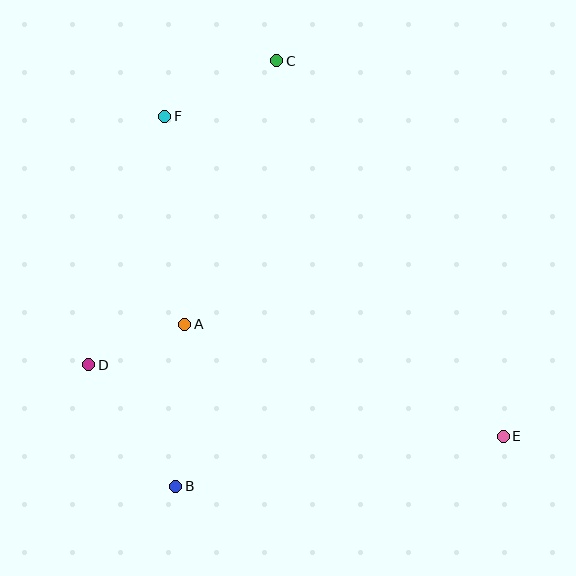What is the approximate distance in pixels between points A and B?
The distance between A and B is approximately 162 pixels.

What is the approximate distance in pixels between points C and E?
The distance between C and E is approximately 438 pixels.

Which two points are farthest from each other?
Points E and F are farthest from each other.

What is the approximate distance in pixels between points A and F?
The distance between A and F is approximately 209 pixels.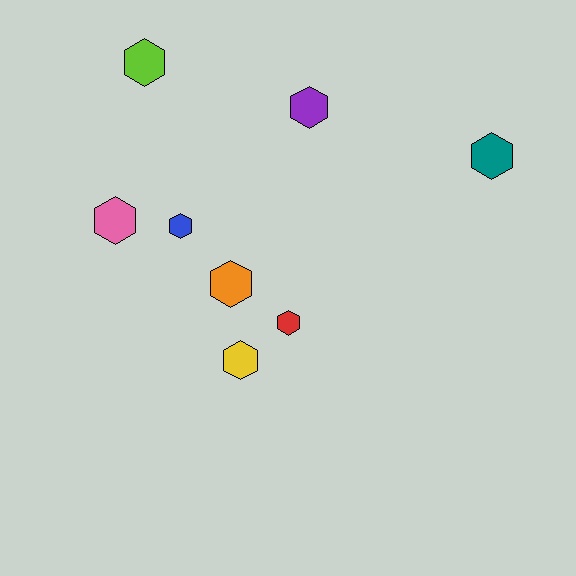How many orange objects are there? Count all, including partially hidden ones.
There is 1 orange object.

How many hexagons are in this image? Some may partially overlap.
There are 8 hexagons.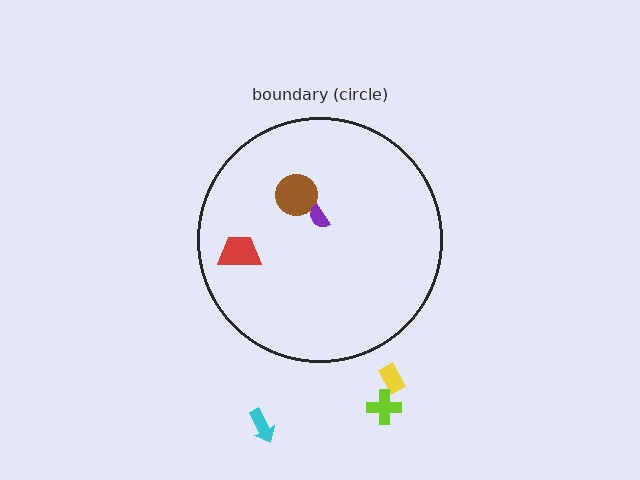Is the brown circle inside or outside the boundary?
Inside.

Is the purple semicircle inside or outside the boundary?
Inside.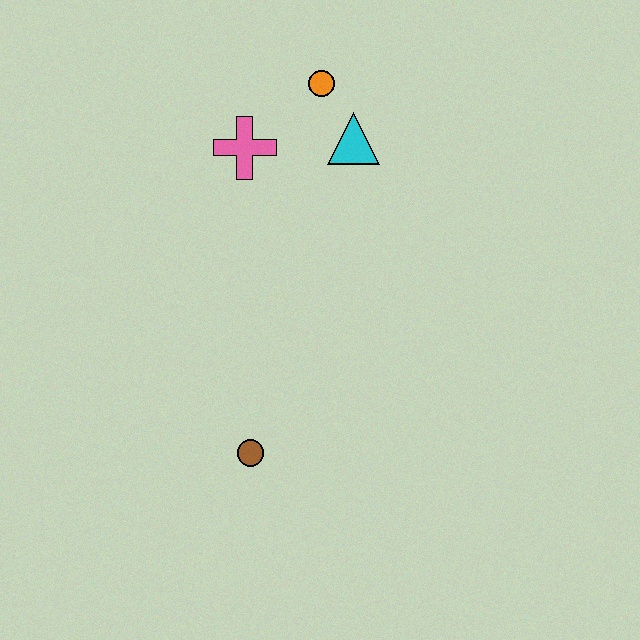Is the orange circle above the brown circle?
Yes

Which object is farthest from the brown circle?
The orange circle is farthest from the brown circle.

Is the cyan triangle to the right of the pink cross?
Yes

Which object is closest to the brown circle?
The pink cross is closest to the brown circle.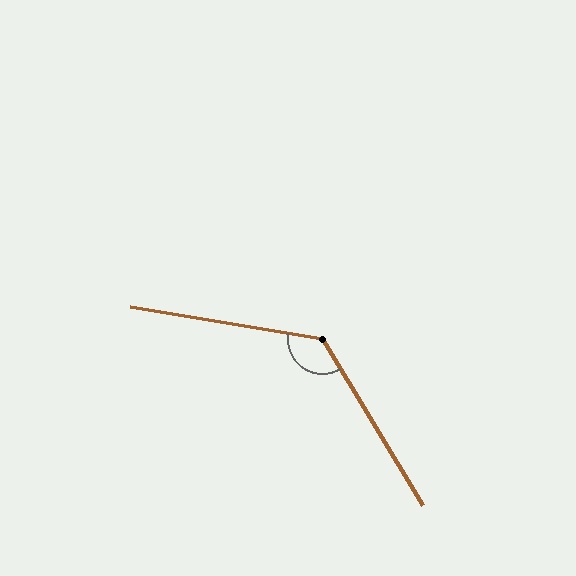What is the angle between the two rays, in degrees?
Approximately 130 degrees.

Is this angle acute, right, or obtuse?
It is obtuse.